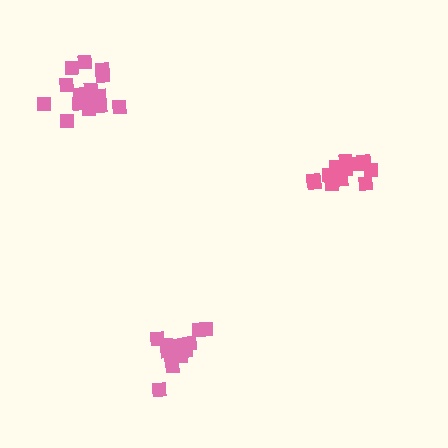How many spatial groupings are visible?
There are 3 spatial groupings.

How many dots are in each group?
Group 1: 12 dots, Group 2: 15 dots, Group 3: 15 dots (42 total).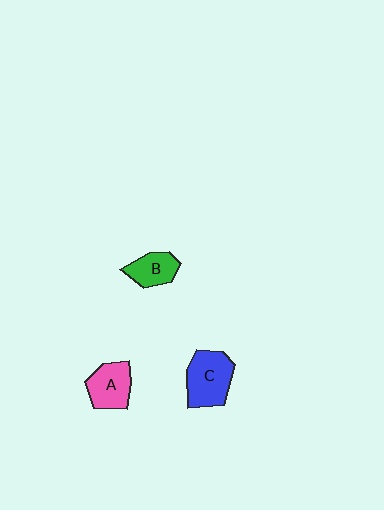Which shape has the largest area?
Shape C (blue).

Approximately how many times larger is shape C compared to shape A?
Approximately 1.3 times.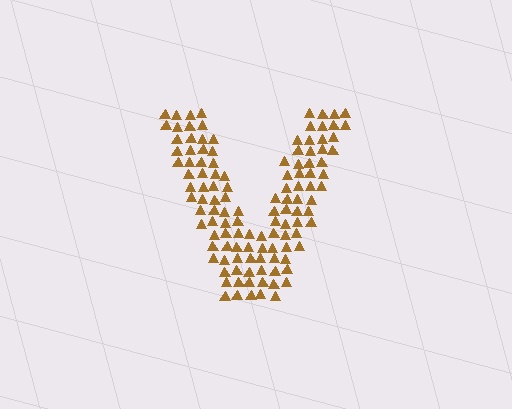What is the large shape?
The large shape is the letter V.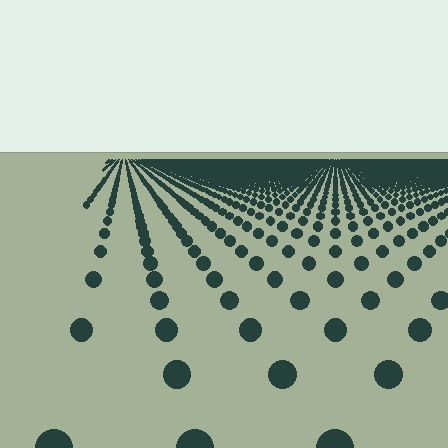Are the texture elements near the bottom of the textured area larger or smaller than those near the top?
Larger. Near the bottom, elements are closer to the viewer and appear at a bigger on-screen size.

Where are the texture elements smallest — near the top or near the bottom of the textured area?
Near the top.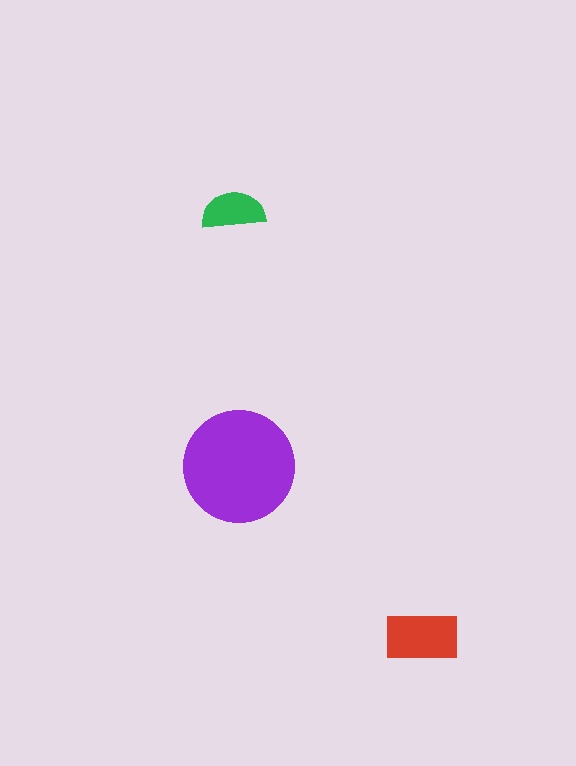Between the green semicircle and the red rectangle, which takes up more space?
The red rectangle.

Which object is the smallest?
The green semicircle.